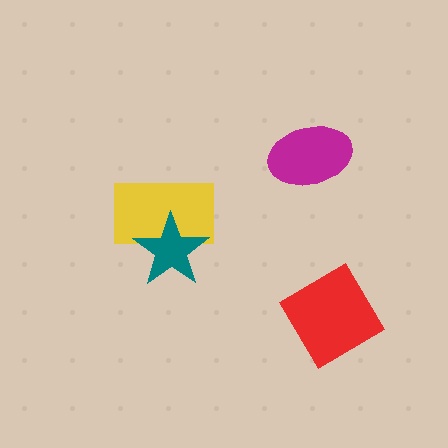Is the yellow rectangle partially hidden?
Yes, it is partially covered by another shape.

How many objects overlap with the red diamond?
0 objects overlap with the red diamond.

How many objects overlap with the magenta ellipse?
0 objects overlap with the magenta ellipse.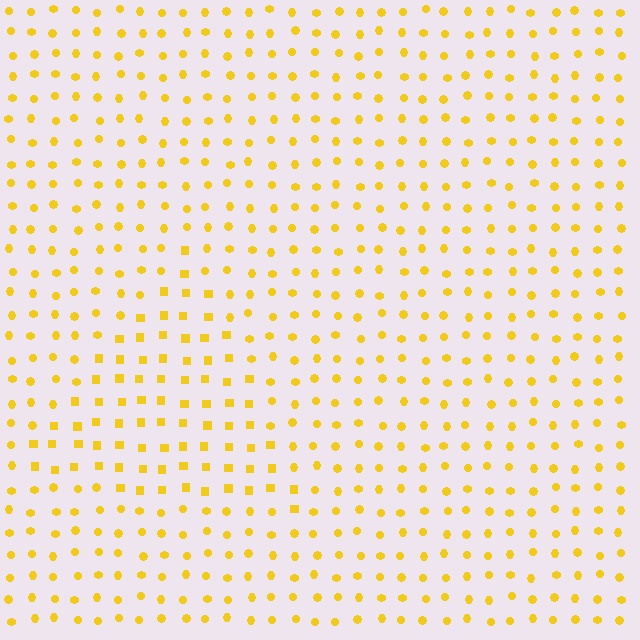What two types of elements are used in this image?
The image uses squares inside the triangle region and circles outside it.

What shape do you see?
I see a triangle.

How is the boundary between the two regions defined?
The boundary is defined by a change in element shape: squares inside vs. circles outside. All elements share the same color and spacing.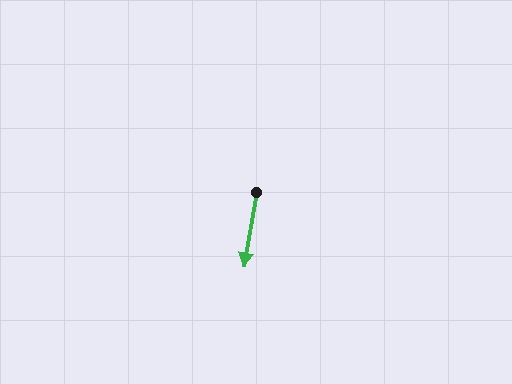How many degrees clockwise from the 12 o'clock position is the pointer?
Approximately 190 degrees.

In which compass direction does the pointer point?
South.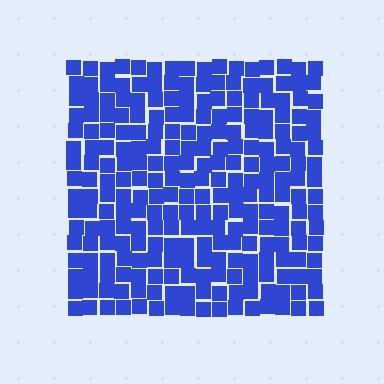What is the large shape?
The large shape is a square.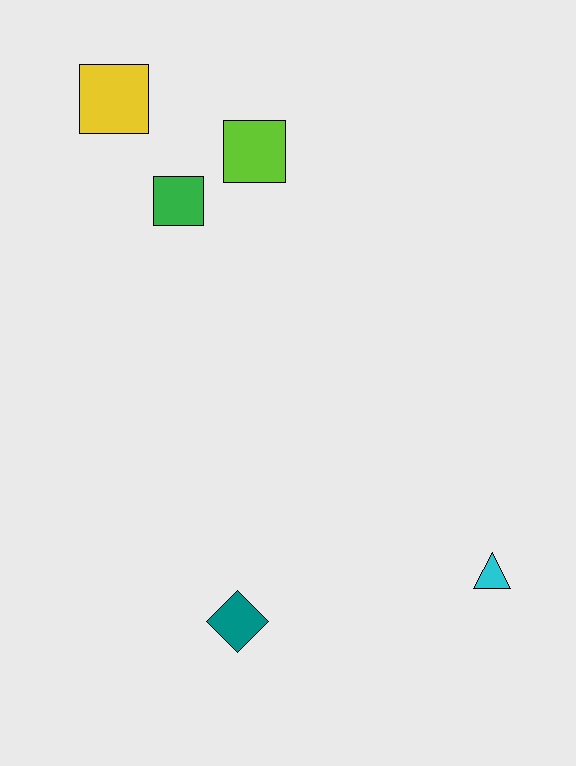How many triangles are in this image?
There is 1 triangle.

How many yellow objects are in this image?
There is 1 yellow object.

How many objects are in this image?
There are 5 objects.